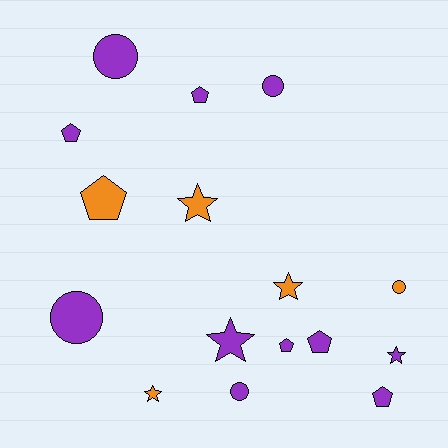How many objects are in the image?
There are 16 objects.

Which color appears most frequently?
Purple, with 11 objects.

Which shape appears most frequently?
Pentagon, with 6 objects.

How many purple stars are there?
There are 2 purple stars.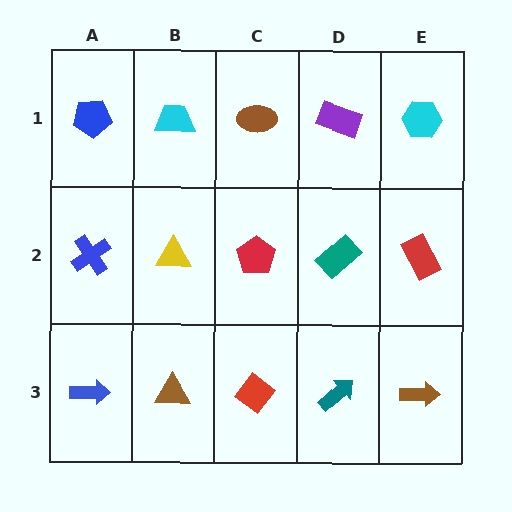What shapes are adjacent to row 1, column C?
A red pentagon (row 2, column C), a cyan trapezoid (row 1, column B), a purple rectangle (row 1, column D).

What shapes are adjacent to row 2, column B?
A cyan trapezoid (row 1, column B), a brown triangle (row 3, column B), a blue cross (row 2, column A), a red pentagon (row 2, column C).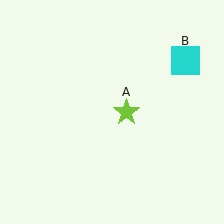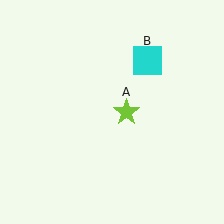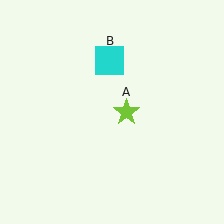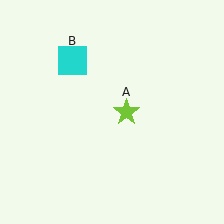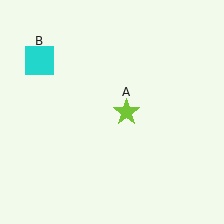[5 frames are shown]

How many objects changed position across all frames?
1 object changed position: cyan square (object B).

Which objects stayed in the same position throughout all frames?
Lime star (object A) remained stationary.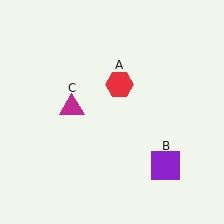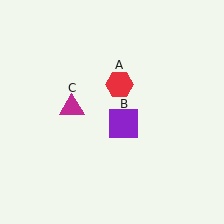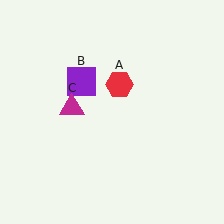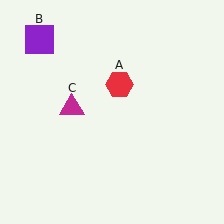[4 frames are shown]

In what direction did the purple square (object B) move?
The purple square (object B) moved up and to the left.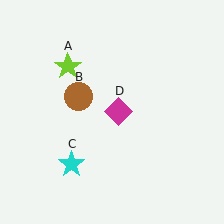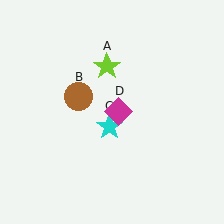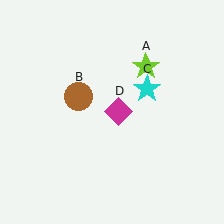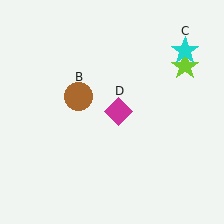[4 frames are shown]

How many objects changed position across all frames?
2 objects changed position: lime star (object A), cyan star (object C).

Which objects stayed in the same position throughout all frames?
Brown circle (object B) and magenta diamond (object D) remained stationary.